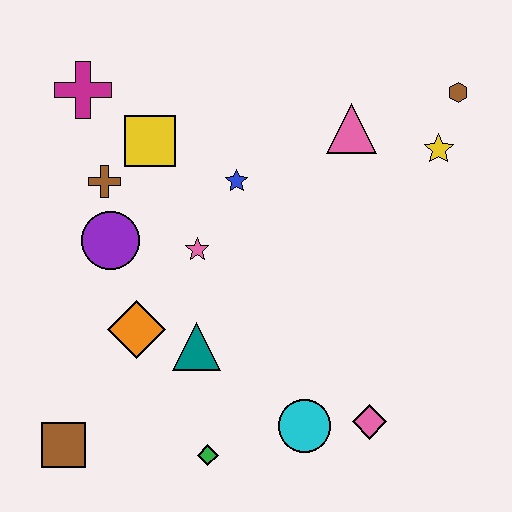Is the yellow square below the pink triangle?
Yes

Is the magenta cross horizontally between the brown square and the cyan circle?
Yes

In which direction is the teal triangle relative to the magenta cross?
The teal triangle is below the magenta cross.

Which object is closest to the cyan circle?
The pink diamond is closest to the cyan circle.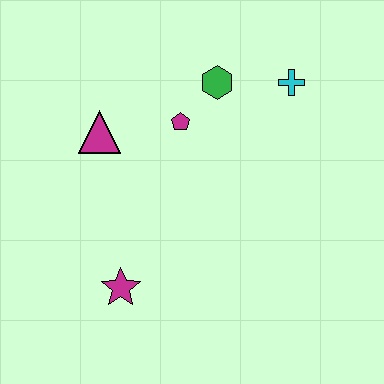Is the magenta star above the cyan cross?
No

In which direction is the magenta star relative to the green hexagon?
The magenta star is below the green hexagon.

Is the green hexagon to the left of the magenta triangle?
No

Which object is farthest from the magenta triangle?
The cyan cross is farthest from the magenta triangle.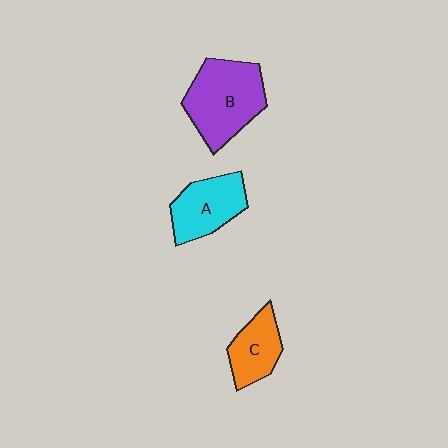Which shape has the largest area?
Shape B (purple).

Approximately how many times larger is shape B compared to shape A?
Approximately 1.4 times.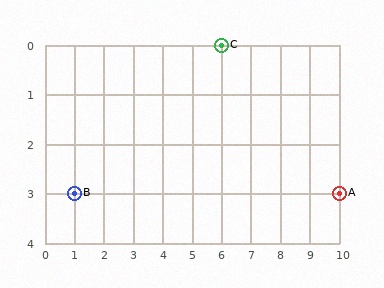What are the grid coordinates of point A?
Point A is at grid coordinates (10, 3).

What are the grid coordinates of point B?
Point B is at grid coordinates (1, 3).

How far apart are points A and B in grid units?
Points A and B are 9 columns apart.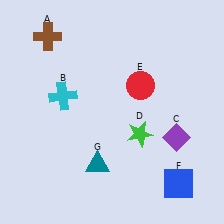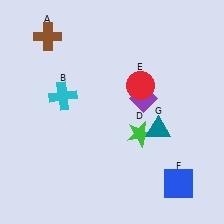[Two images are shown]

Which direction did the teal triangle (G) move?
The teal triangle (G) moved right.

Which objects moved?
The objects that moved are: the purple diamond (C), the teal triangle (G).